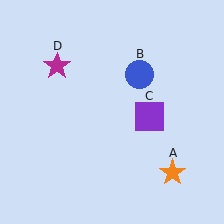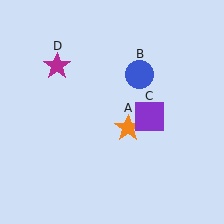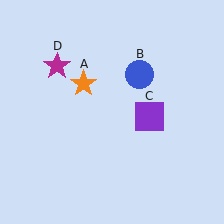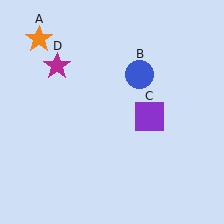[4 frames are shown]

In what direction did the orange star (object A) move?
The orange star (object A) moved up and to the left.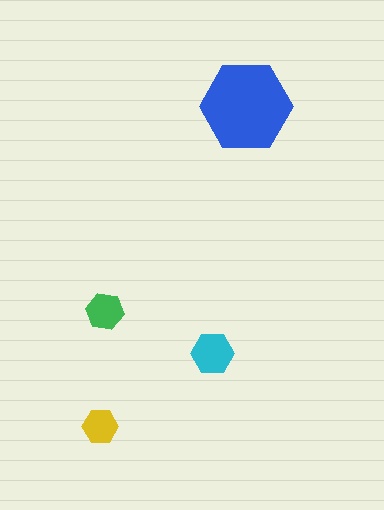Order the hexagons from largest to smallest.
the blue one, the cyan one, the green one, the yellow one.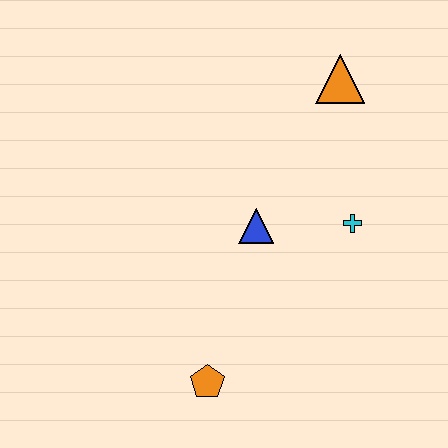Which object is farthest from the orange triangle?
The orange pentagon is farthest from the orange triangle.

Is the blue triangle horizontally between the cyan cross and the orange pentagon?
Yes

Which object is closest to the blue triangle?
The cyan cross is closest to the blue triangle.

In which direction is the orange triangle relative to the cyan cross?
The orange triangle is above the cyan cross.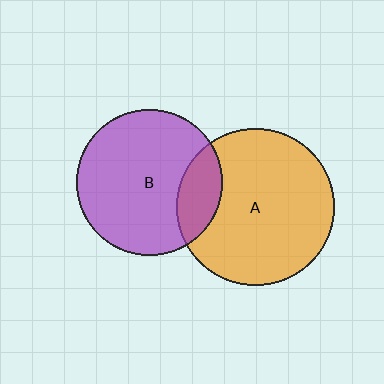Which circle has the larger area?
Circle A (orange).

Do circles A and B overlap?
Yes.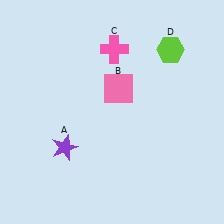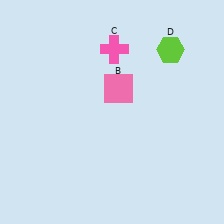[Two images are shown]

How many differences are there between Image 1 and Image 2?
There is 1 difference between the two images.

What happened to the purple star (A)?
The purple star (A) was removed in Image 2. It was in the bottom-left area of Image 1.